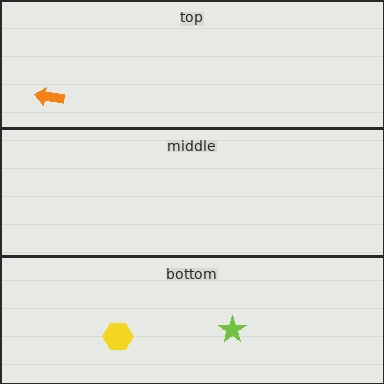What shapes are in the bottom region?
The yellow hexagon, the lime star.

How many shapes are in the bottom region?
2.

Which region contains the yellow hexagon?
The bottom region.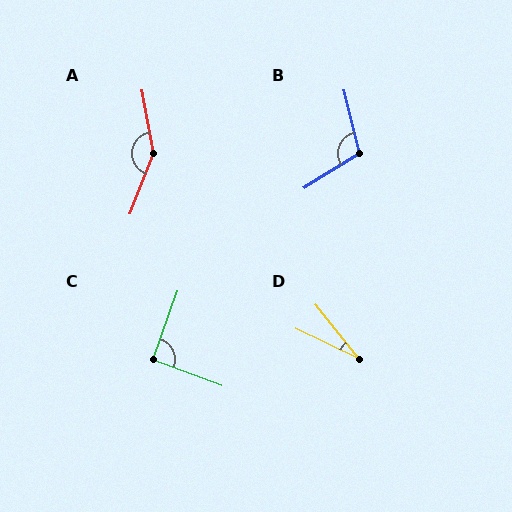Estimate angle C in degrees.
Approximately 91 degrees.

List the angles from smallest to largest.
D (26°), C (91°), B (108°), A (148°).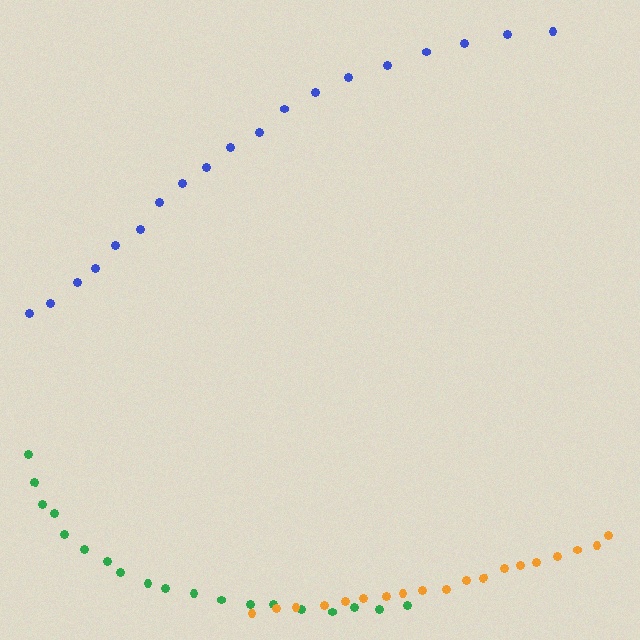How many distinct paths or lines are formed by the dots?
There are 3 distinct paths.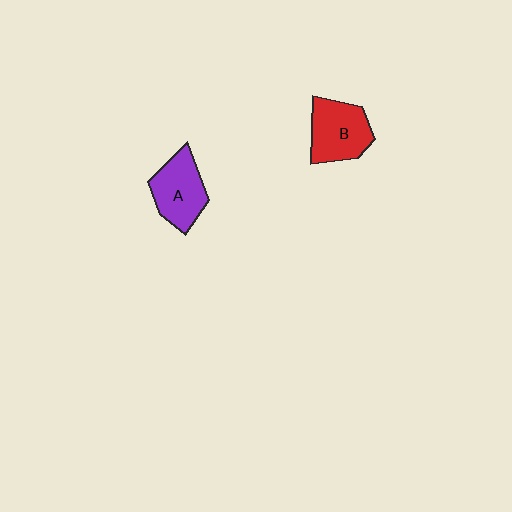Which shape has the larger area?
Shape B (red).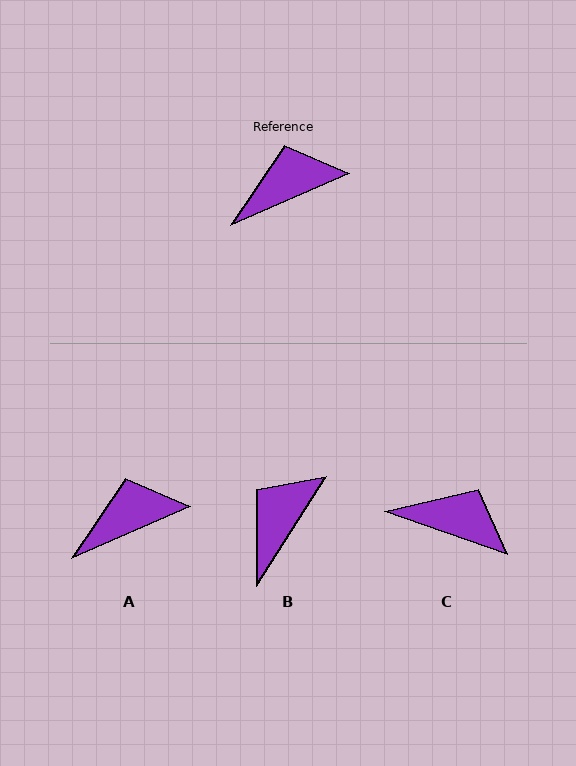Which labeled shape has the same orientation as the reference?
A.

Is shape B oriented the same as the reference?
No, it is off by about 34 degrees.